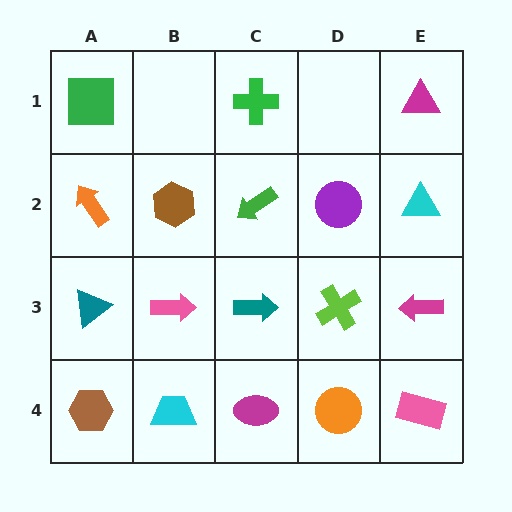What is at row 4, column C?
A magenta ellipse.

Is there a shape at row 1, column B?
No, that cell is empty.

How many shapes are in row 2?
5 shapes.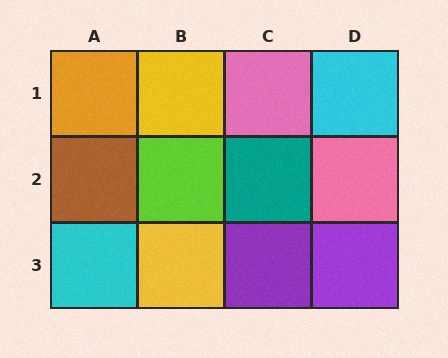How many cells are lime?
1 cell is lime.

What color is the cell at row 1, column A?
Orange.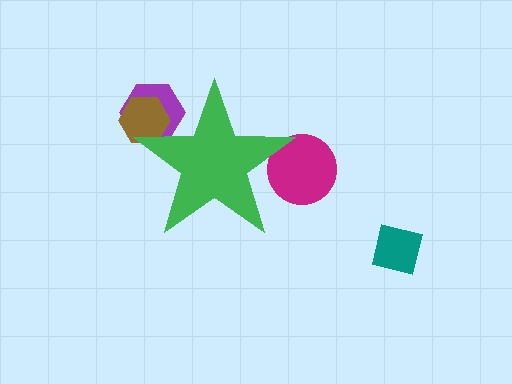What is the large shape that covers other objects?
A green star.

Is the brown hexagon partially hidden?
Yes, the brown hexagon is partially hidden behind the green star.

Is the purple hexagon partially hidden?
Yes, the purple hexagon is partially hidden behind the green star.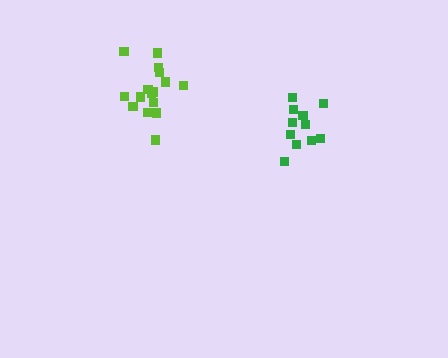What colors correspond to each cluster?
The clusters are colored: lime, green.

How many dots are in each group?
Group 1: 16 dots, Group 2: 11 dots (27 total).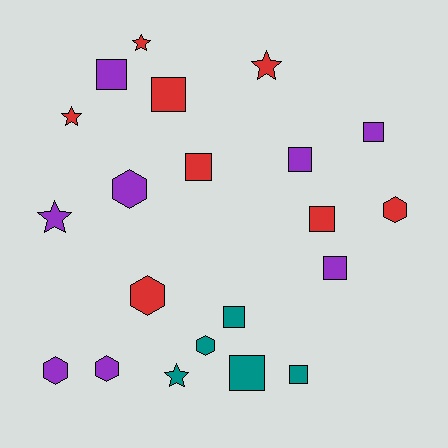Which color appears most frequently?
Red, with 8 objects.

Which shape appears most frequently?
Square, with 10 objects.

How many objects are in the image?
There are 21 objects.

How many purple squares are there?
There are 4 purple squares.